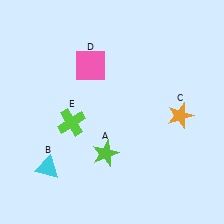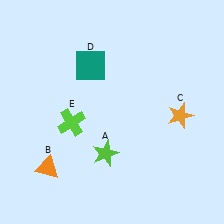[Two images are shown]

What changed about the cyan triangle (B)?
In Image 1, B is cyan. In Image 2, it changed to orange.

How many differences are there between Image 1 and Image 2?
There are 2 differences between the two images.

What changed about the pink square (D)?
In Image 1, D is pink. In Image 2, it changed to teal.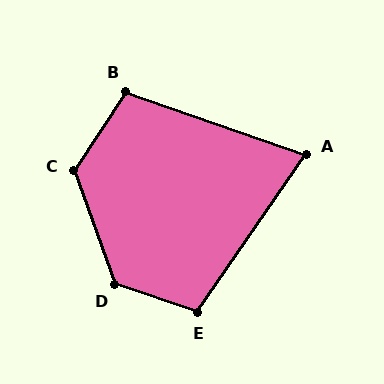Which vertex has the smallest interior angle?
A, at approximately 75 degrees.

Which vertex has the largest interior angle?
D, at approximately 129 degrees.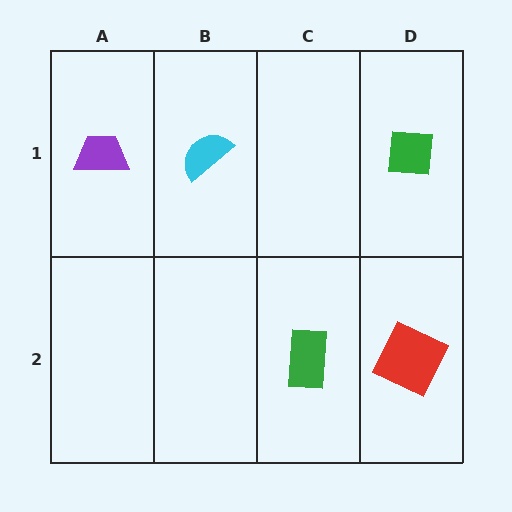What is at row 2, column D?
A red square.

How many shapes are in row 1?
3 shapes.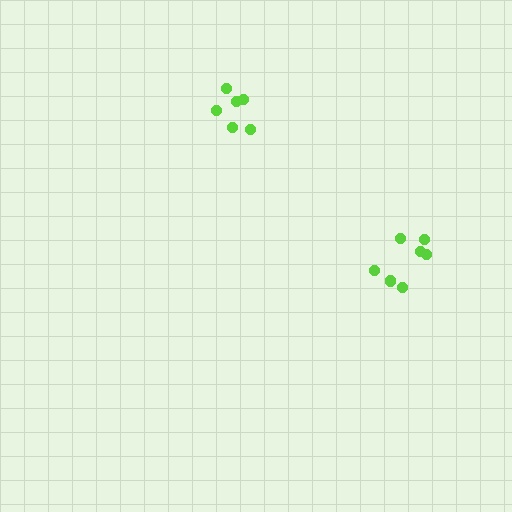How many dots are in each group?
Group 1: 8 dots, Group 2: 6 dots (14 total).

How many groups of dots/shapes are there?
There are 2 groups.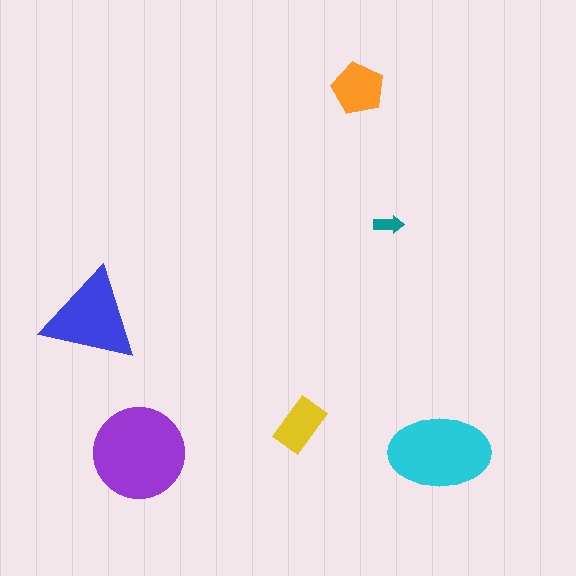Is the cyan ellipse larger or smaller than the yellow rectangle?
Larger.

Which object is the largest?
The purple circle.